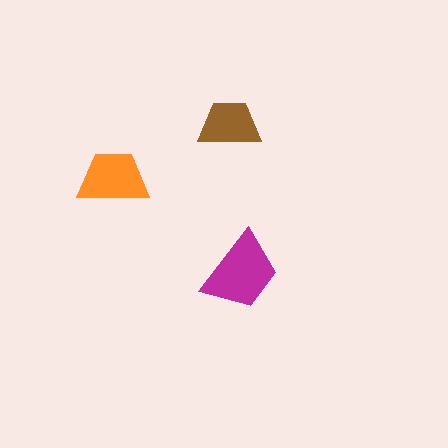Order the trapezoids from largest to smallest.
the magenta one, the orange one, the brown one.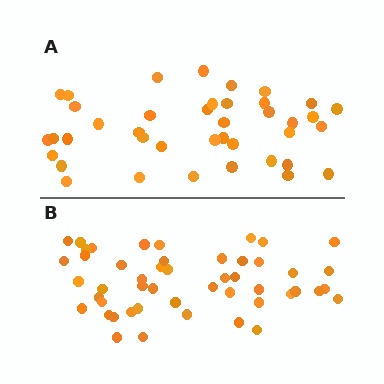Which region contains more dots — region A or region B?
Region B (the bottom region) has more dots.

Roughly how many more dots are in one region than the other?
Region B has roughly 8 or so more dots than region A.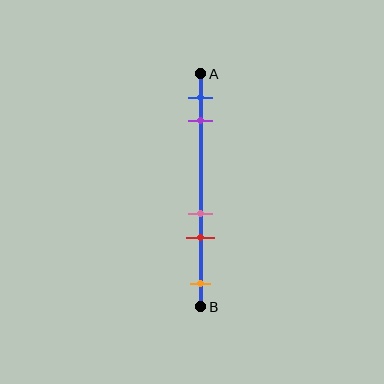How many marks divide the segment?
There are 5 marks dividing the segment.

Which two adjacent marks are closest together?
The pink and red marks are the closest adjacent pair.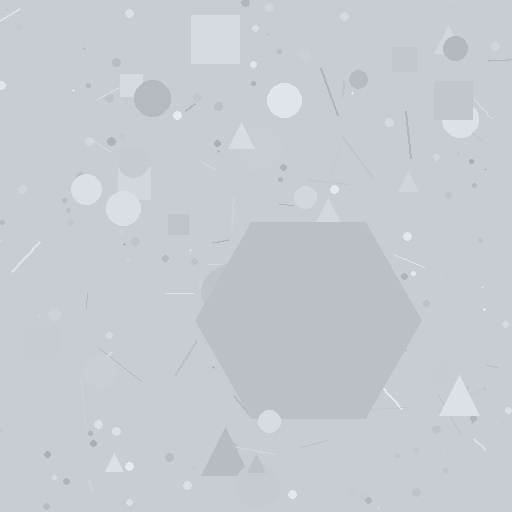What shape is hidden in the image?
A hexagon is hidden in the image.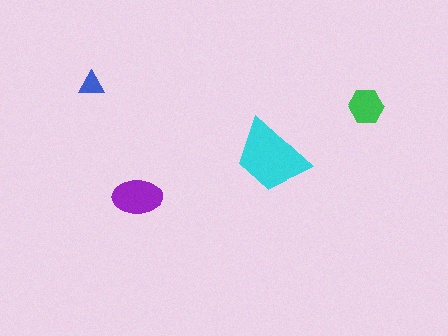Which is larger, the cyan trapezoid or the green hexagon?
The cyan trapezoid.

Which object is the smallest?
The blue triangle.